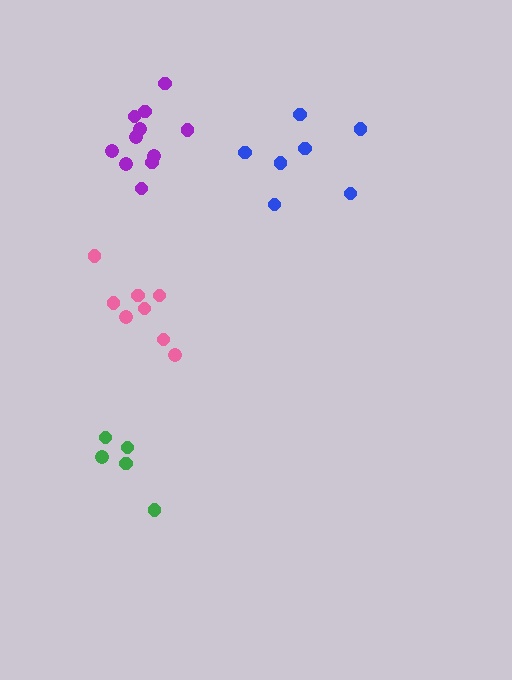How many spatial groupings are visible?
There are 4 spatial groupings.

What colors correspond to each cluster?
The clusters are colored: blue, purple, green, pink.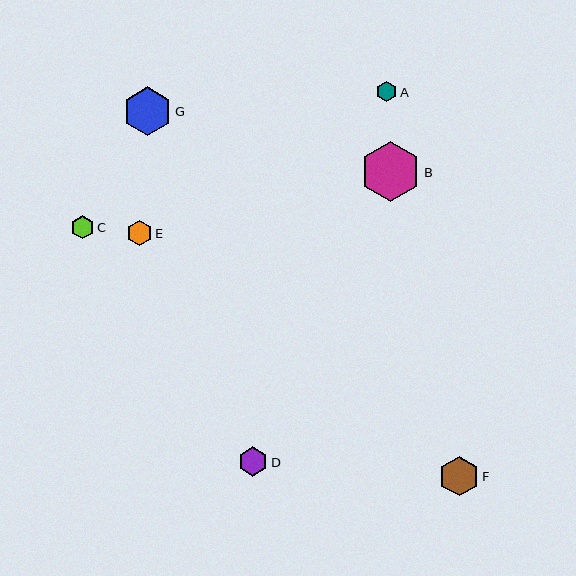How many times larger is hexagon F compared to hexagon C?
Hexagon F is approximately 1.7 times the size of hexagon C.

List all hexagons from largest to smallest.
From largest to smallest: B, G, F, D, E, C, A.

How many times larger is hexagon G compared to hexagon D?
Hexagon G is approximately 1.7 times the size of hexagon D.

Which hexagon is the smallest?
Hexagon A is the smallest with a size of approximately 21 pixels.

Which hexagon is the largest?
Hexagon B is the largest with a size of approximately 60 pixels.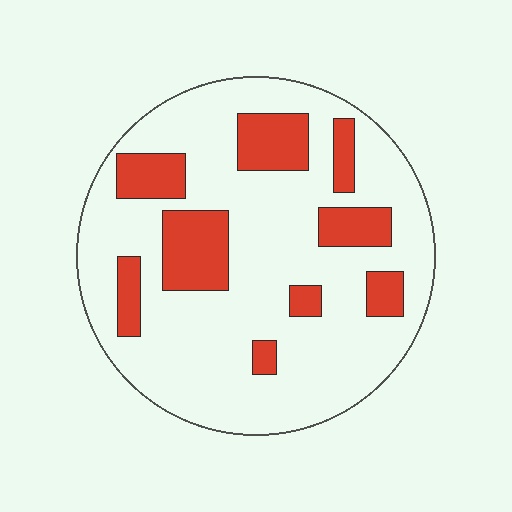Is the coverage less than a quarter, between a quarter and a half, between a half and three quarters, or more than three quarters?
Less than a quarter.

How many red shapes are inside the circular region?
9.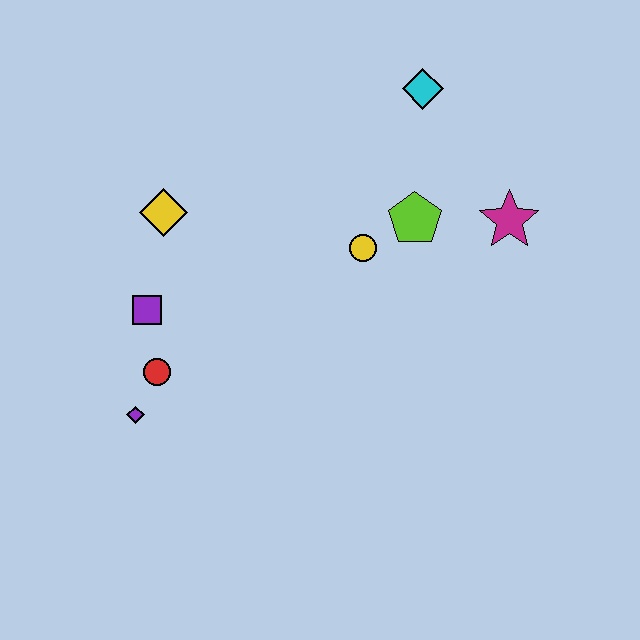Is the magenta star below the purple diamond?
No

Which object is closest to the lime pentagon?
The yellow circle is closest to the lime pentagon.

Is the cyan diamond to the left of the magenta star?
Yes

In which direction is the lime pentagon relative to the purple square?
The lime pentagon is to the right of the purple square.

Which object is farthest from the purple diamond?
The cyan diamond is farthest from the purple diamond.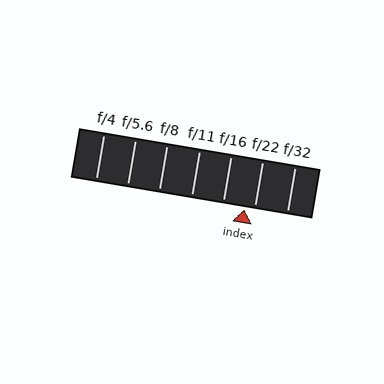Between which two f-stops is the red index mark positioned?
The index mark is between f/16 and f/22.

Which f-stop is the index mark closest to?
The index mark is closest to f/22.